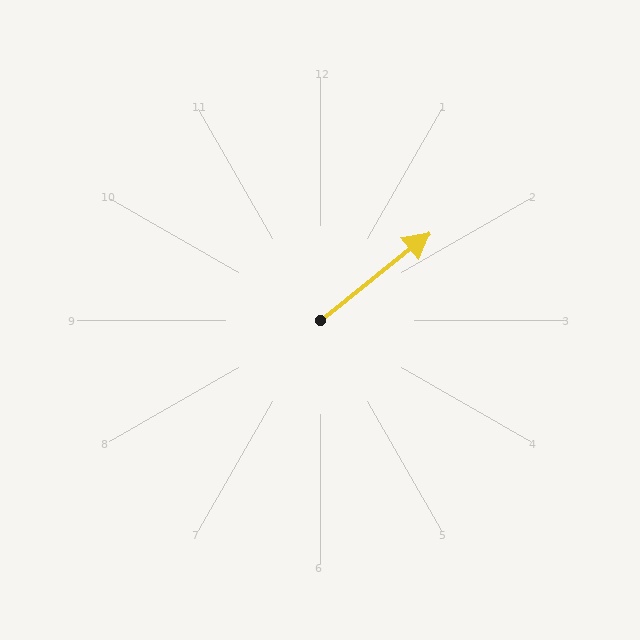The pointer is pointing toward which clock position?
Roughly 2 o'clock.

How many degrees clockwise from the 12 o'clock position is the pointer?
Approximately 51 degrees.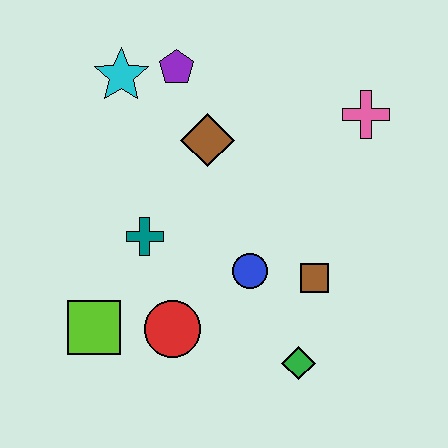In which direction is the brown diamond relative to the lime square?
The brown diamond is above the lime square.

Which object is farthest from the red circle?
The pink cross is farthest from the red circle.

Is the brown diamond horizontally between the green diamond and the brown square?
No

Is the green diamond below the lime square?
Yes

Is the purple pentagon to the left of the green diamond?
Yes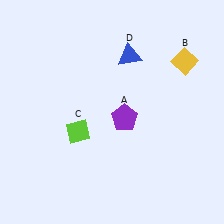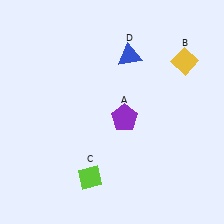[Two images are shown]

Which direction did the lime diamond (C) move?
The lime diamond (C) moved down.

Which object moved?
The lime diamond (C) moved down.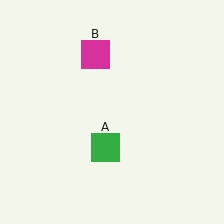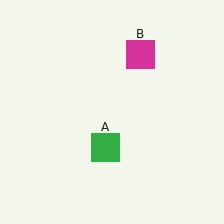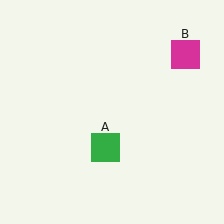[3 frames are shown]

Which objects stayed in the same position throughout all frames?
Green square (object A) remained stationary.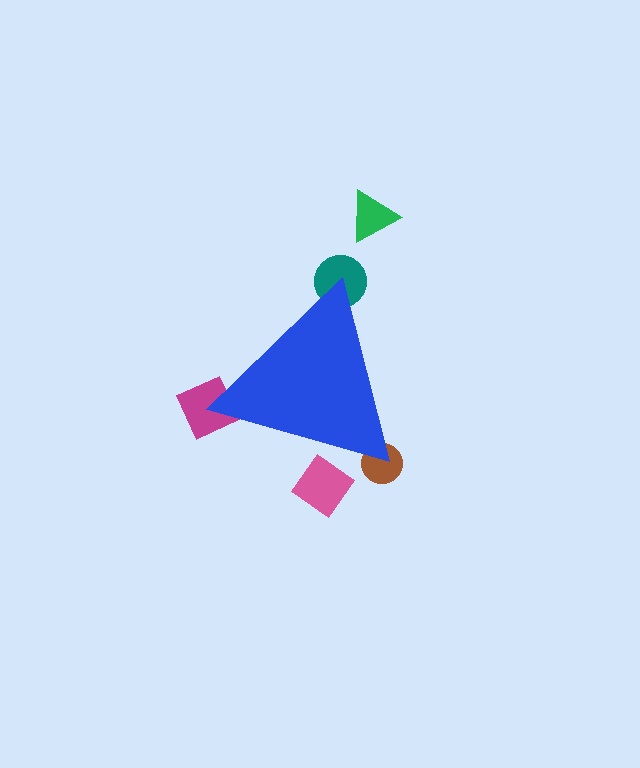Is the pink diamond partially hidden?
Yes, the pink diamond is partially hidden behind the blue triangle.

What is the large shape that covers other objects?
A blue triangle.